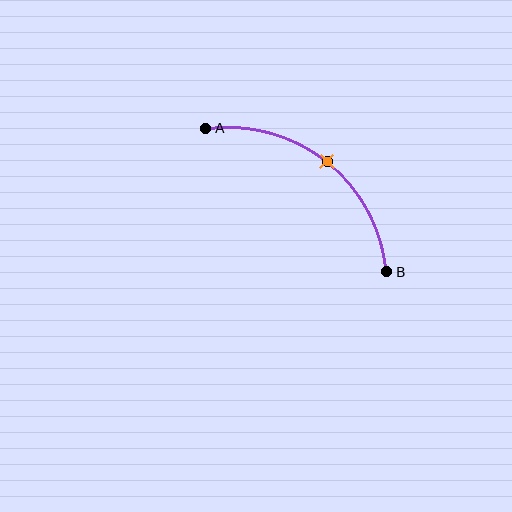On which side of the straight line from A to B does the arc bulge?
The arc bulges above and to the right of the straight line connecting A and B.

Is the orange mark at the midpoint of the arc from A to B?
Yes. The orange mark lies on the arc at equal arc-length from both A and B — it is the arc midpoint.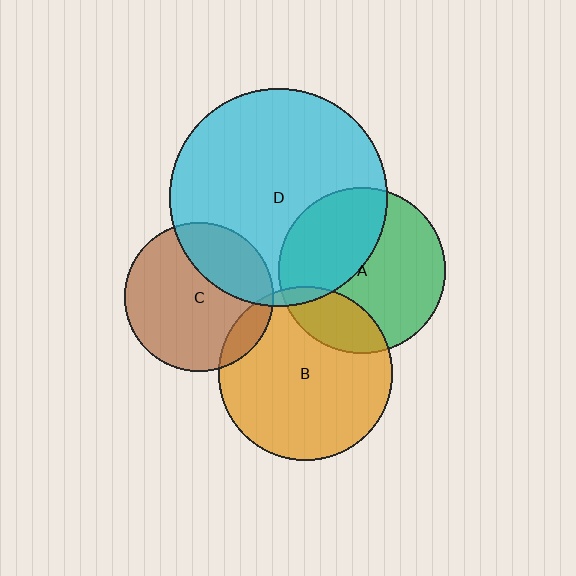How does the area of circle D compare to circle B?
Approximately 1.6 times.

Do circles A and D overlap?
Yes.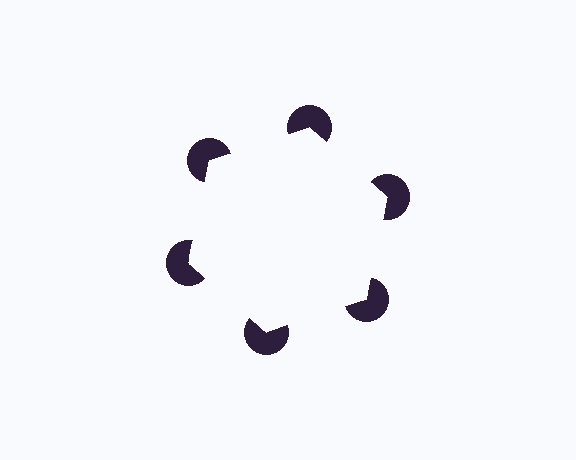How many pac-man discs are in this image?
There are 6 — one at each vertex of the illusory hexagon.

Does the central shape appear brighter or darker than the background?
It typically appears slightly brighter than the background, even though no actual brightness change is drawn.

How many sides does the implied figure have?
6 sides.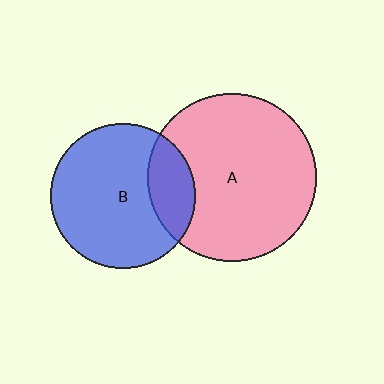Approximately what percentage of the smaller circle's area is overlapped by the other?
Approximately 20%.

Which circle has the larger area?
Circle A (pink).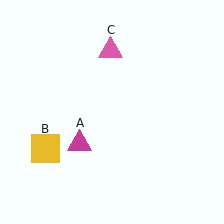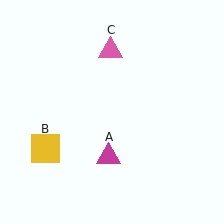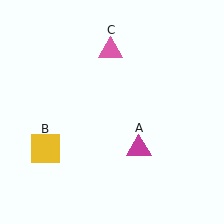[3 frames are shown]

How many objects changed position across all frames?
1 object changed position: magenta triangle (object A).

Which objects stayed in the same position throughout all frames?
Yellow square (object B) and pink triangle (object C) remained stationary.